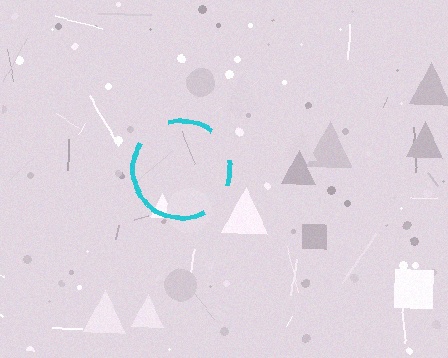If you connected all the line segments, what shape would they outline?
They would outline a circle.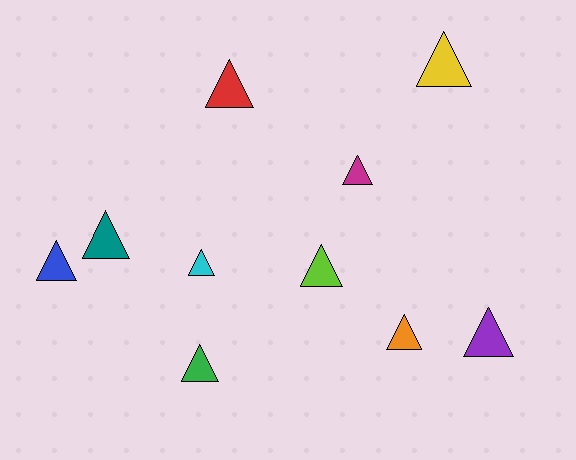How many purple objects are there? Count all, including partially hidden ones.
There is 1 purple object.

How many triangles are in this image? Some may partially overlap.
There are 10 triangles.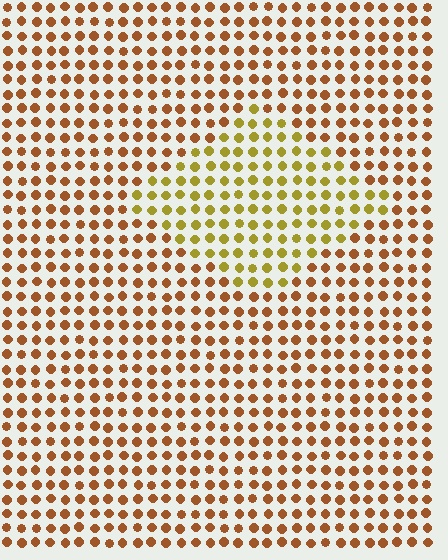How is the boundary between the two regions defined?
The boundary is defined purely by a slight shift in hue (about 34 degrees). Spacing, size, and orientation are identical on both sides.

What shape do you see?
I see a diamond.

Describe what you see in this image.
The image is filled with small brown elements in a uniform arrangement. A diamond-shaped region is visible where the elements are tinted to a slightly different hue, forming a subtle color boundary.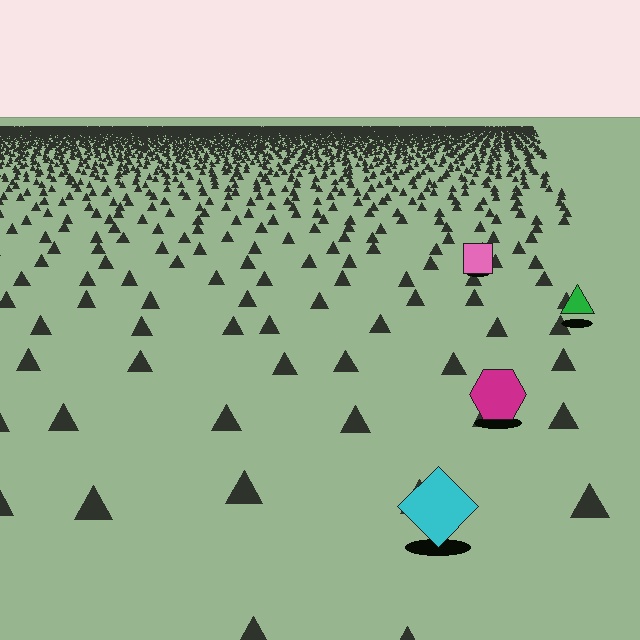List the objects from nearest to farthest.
From nearest to farthest: the cyan diamond, the magenta hexagon, the green triangle, the pink square.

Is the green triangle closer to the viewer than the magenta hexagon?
No. The magenta hexagon is closer — you can tell from the texture gradient: the ground texture is coarser near it.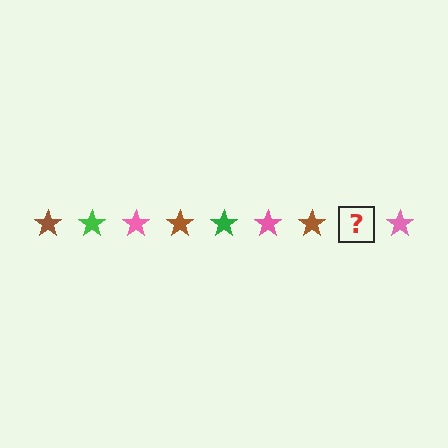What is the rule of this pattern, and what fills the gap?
The rule is that the pattern cycles through brown, green, pink stars. The gap should be filled with a green star.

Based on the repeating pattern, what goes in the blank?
The blank should be a green star.